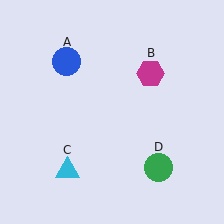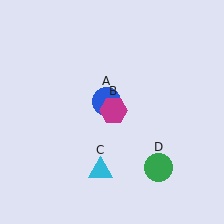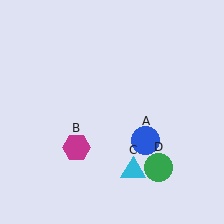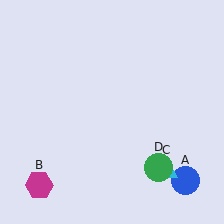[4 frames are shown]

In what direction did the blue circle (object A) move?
The blue circle (object A) moved down and to the right.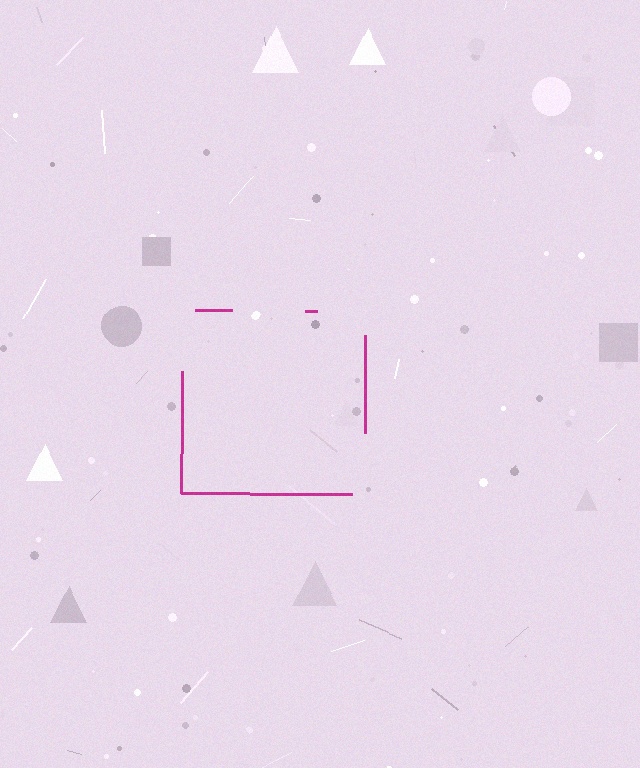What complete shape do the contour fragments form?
The contour fragments form a square.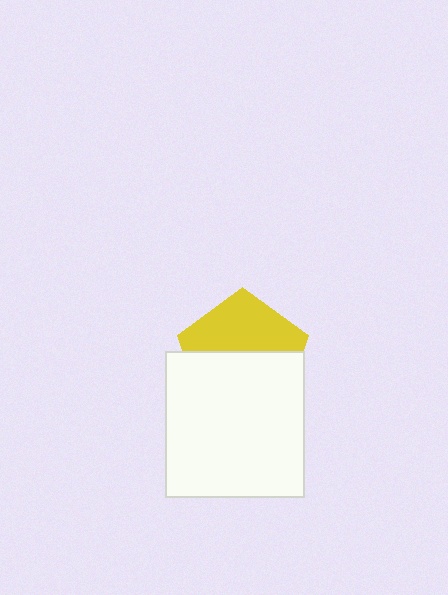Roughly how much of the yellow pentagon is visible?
About half of it is visible (roughly 45%).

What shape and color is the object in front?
The object in front is a white rectangle.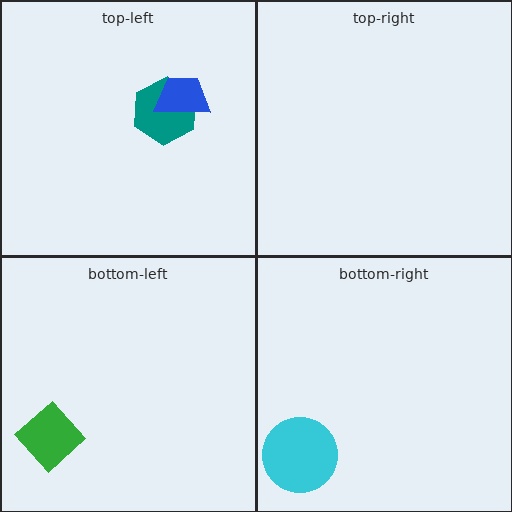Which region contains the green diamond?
The bottom-left region.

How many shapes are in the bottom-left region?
1.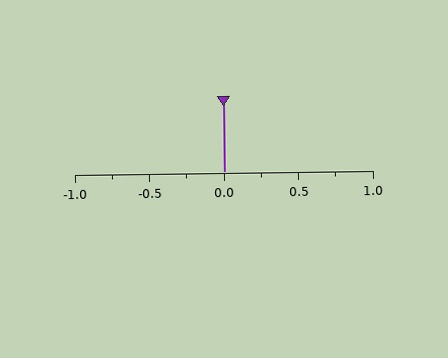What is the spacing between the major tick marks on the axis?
The major ticks are spaced 0.5 apart.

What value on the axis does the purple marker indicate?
The marker indicates approximately 0.